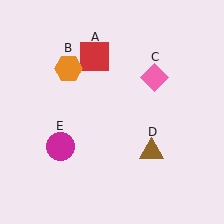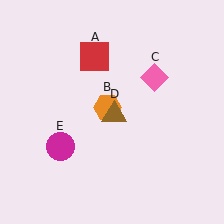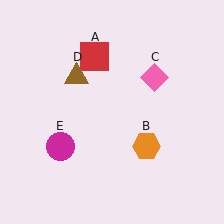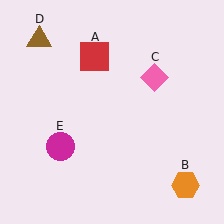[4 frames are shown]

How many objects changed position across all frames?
2 objects changed position: orange hexagon (object B), brown triangle (object D).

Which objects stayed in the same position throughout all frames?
Red square (object A) and pink diamond (object C) and magenta circle (object E) remained stationary.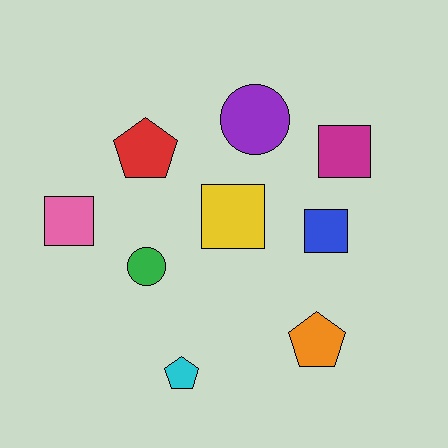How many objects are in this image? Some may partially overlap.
There are 9 objects.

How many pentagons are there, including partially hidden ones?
There are 3 pentagons.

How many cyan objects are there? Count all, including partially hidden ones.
There is 1 cyan object.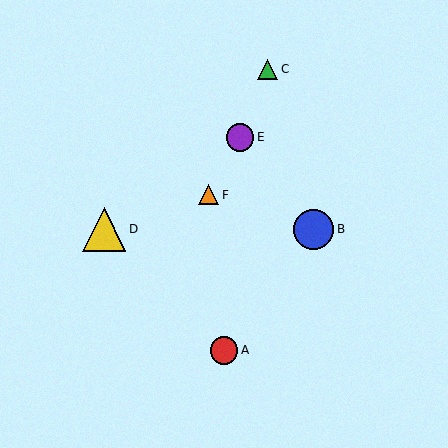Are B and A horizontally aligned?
No, B is at y≈229 and A is at y≈350.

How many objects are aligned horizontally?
2 objects (B, D) are aligned horizontally.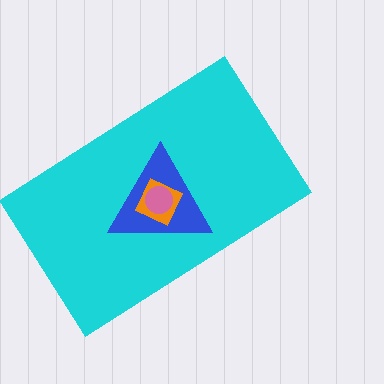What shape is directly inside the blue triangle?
The orange square.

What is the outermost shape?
The cyan rectangle.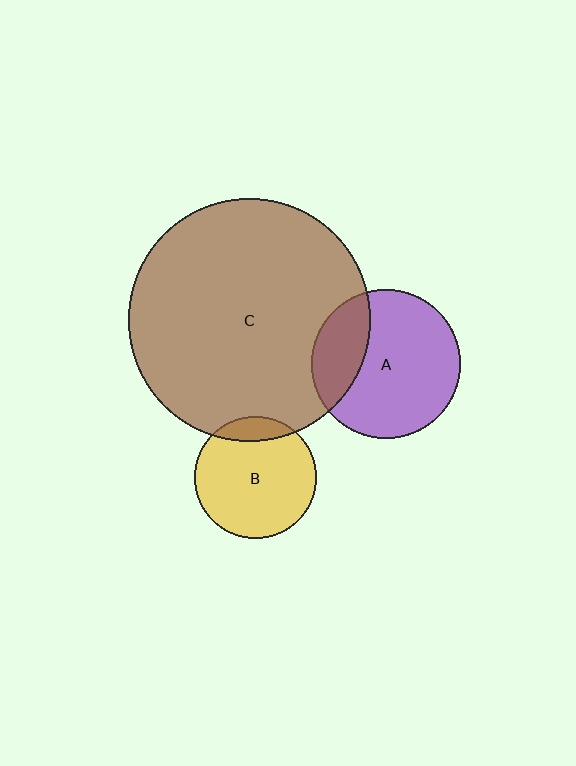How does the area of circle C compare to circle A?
Approximately 2.6 times.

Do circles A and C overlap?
Yes.